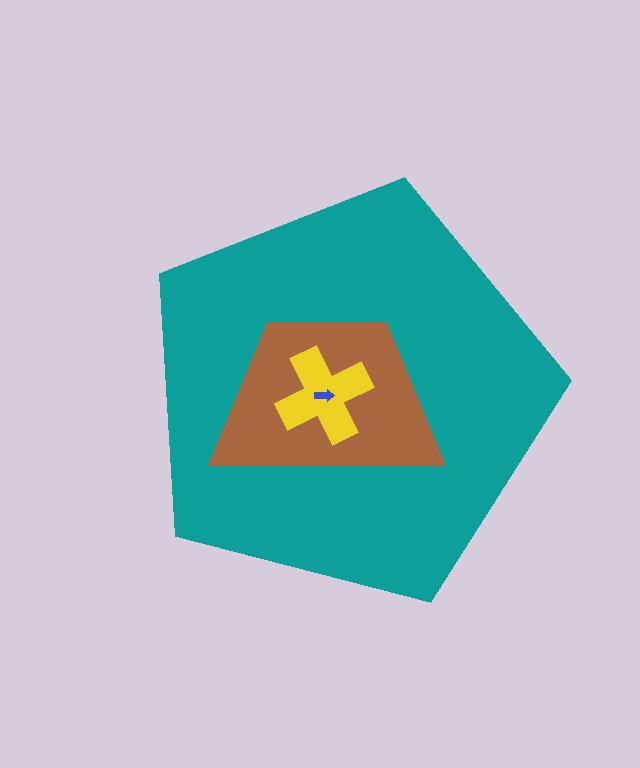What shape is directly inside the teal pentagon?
The brown trapezoid.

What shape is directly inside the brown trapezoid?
The yellow cross.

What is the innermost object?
The blue arrow.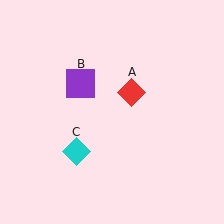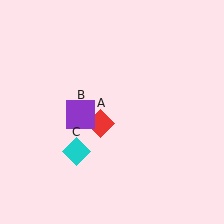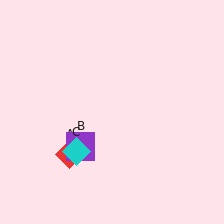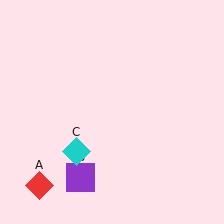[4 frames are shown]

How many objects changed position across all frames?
2 objects changed position: red diamond (object A), purple square (object B).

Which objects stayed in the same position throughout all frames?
Cyan diamond (object C) remained stationary.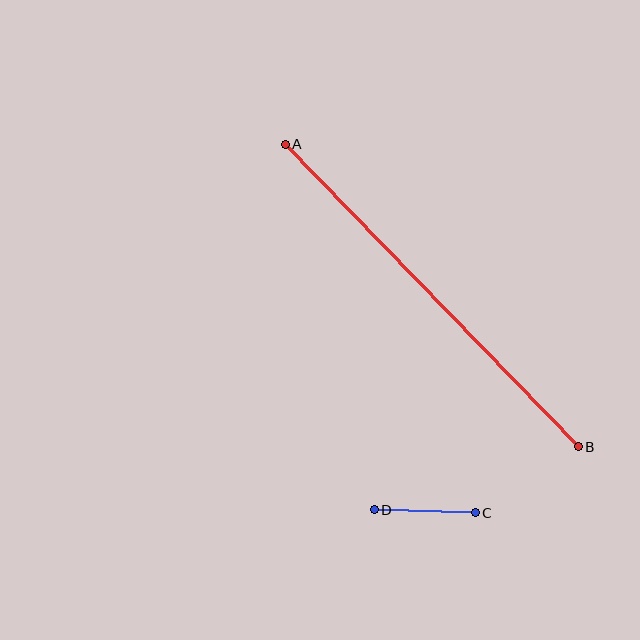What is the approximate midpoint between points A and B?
The midpoint is at approximately (432, 296) pixels.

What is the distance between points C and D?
The distance is approximately 101 pixels.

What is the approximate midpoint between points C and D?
The midpoint is at approximately (425, 511) pixels.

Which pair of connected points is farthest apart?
Points A and B are farthest apart.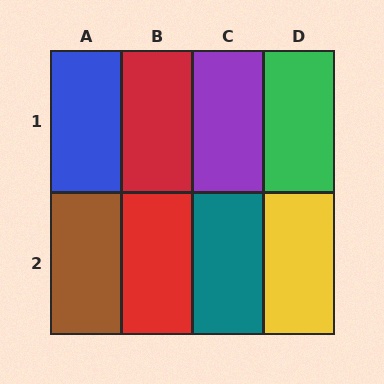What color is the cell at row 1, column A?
Blue.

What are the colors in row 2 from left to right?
Brown, red, teal, yellow.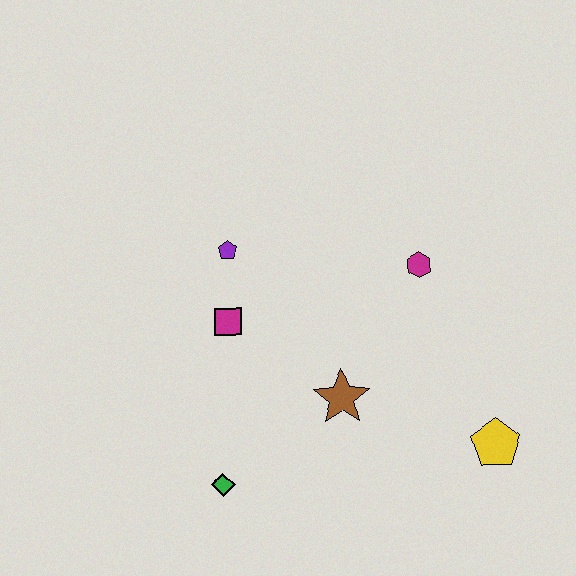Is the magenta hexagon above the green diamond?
Yes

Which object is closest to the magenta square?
The purple pentagon is closest to the magenta square.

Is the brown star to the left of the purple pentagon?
No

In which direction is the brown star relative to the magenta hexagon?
The brown star is below the magenta hexagon.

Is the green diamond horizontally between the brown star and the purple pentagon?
No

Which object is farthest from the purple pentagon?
The yellow pentagon is farthest from the purple pentagon.